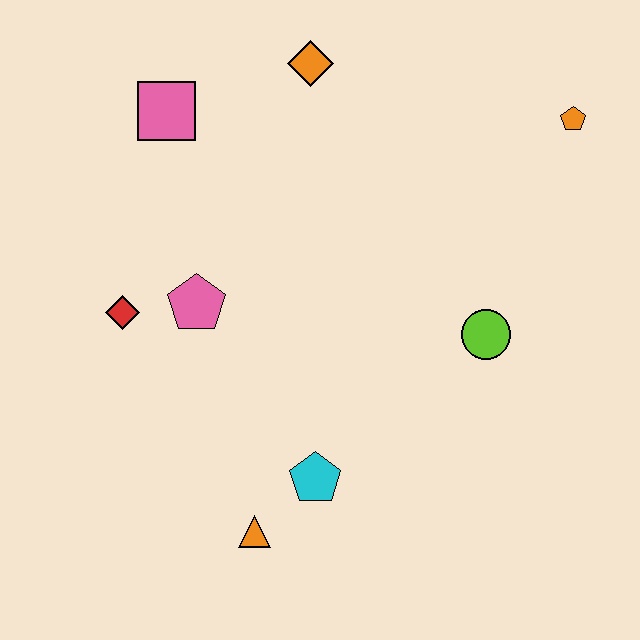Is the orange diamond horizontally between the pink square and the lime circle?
Yes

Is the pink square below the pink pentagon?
No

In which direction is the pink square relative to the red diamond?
The pink square is above the red diamond.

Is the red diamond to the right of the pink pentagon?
No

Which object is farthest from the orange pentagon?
The orange triangle is farthest from the orange pentagon.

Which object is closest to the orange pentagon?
The lime circle is closest to the orange pentagon.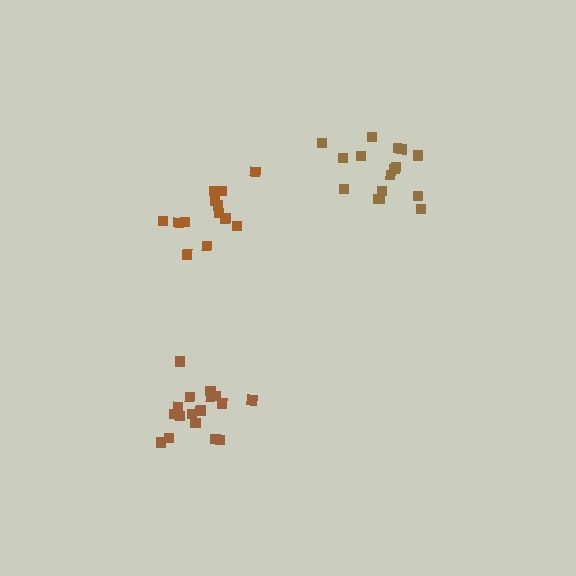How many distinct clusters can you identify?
There are 3 distinct clusters.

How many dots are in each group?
Group 1: 16 dots, Group 2: 18 dots, Group 3: 14 dots (48 total).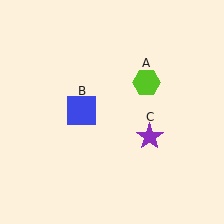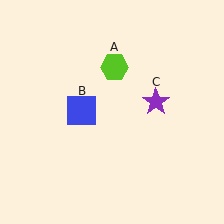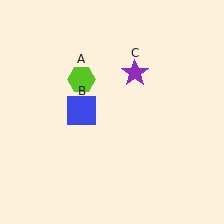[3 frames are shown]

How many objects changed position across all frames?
2 objects changed position: lime hexagon (object A), purple star (object C).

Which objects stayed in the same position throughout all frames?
Blue square (object B) remained stationary.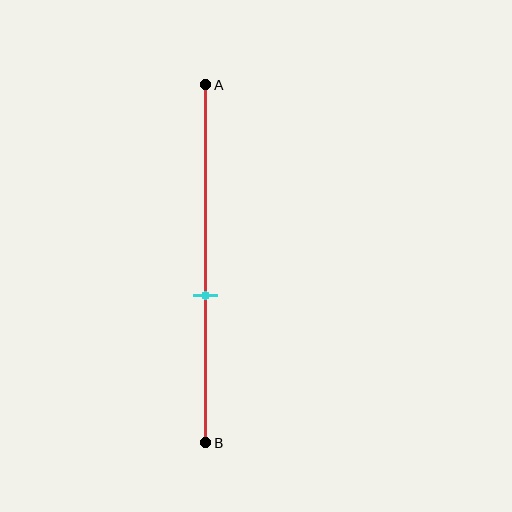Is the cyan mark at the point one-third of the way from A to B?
No, the mark is at about 60% from A, not at the 33% one-third point.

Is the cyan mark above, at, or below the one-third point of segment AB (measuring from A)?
The cyan mark is below the one-third point of segment AB.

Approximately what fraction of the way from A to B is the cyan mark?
The cyan mark is approximately 60% of the way from A to B.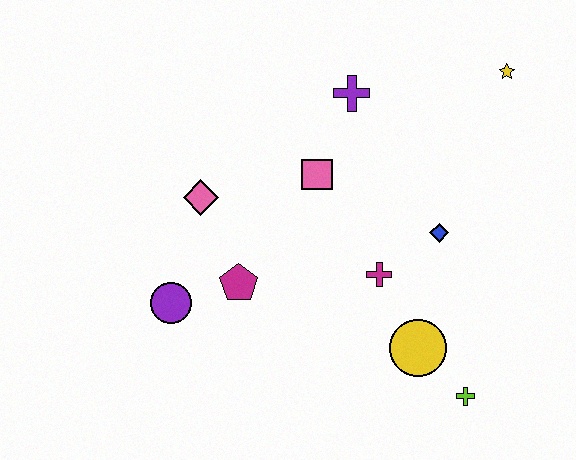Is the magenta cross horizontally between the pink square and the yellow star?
Yes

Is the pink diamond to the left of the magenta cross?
Yes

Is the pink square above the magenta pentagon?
Yes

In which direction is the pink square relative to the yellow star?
The pink square is to the left of the yellow star.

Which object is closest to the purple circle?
The magenta pentagon is closest to the purple circle.